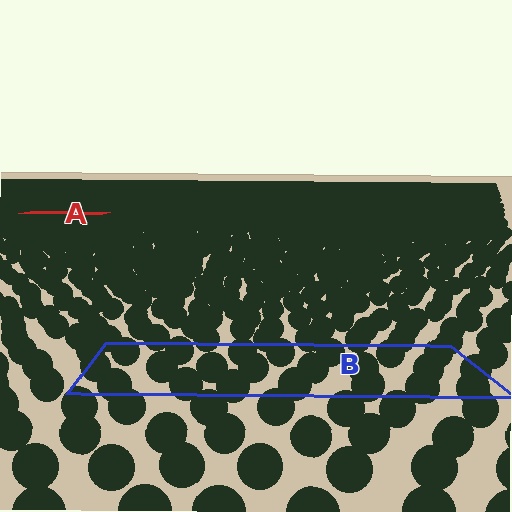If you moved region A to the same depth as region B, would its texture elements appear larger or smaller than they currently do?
They would appear larger. At a closer depth, the same texture elements are projected at a bigger on-screen size.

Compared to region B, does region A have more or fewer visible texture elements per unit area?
Region A has more texture elements per unit area — they are packed more densely because it is farther away.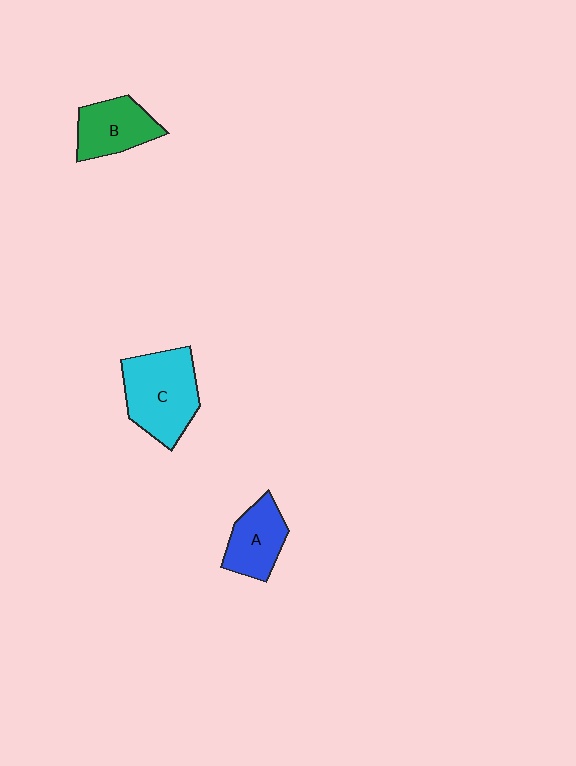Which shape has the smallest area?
Shape A (blue).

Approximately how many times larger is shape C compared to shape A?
Approximately 1.6 times.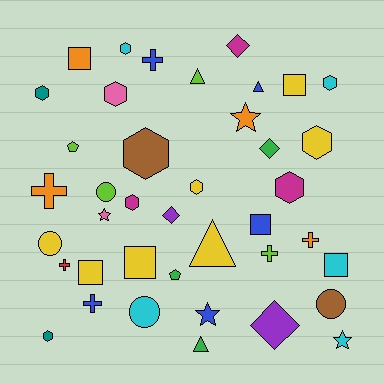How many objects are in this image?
There are 40 objects.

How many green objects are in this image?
There are 3 green objects.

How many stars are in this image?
There are 4 stars.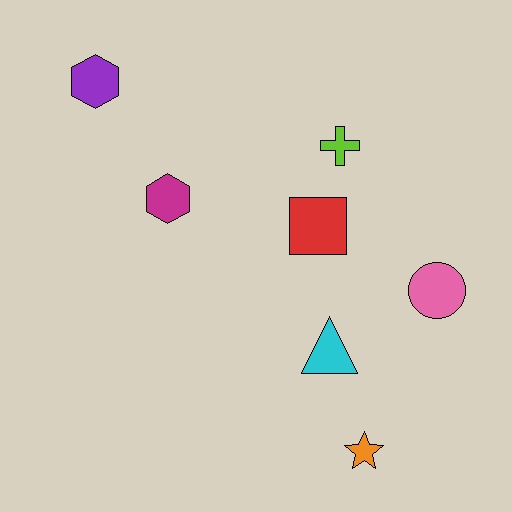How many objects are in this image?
There are 7 objects.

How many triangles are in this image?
There is 1 triangle.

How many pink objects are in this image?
There is 1 pink object.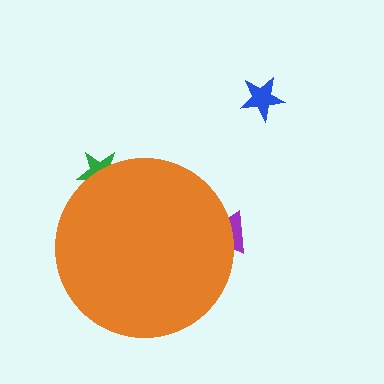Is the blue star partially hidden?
No, the blue star is fully visible.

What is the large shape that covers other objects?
An orange circle.